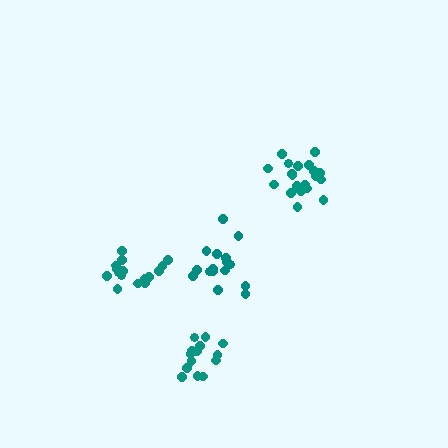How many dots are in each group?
Group 1: 16 dots, Group 2: 14 dots, Group 3: 17 dots, Group 4: 20 dots (67 total).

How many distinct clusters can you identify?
There are 4 distinct clusters.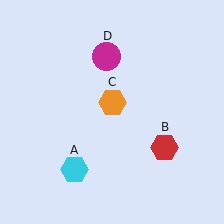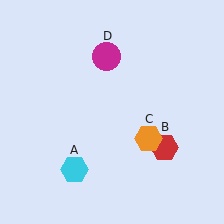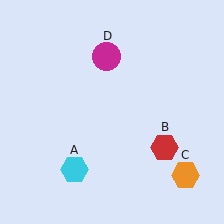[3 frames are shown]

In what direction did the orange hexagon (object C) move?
The orange hexagon (object C) moved down and to the right.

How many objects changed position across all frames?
1 object changed position: orange hexagon (object C).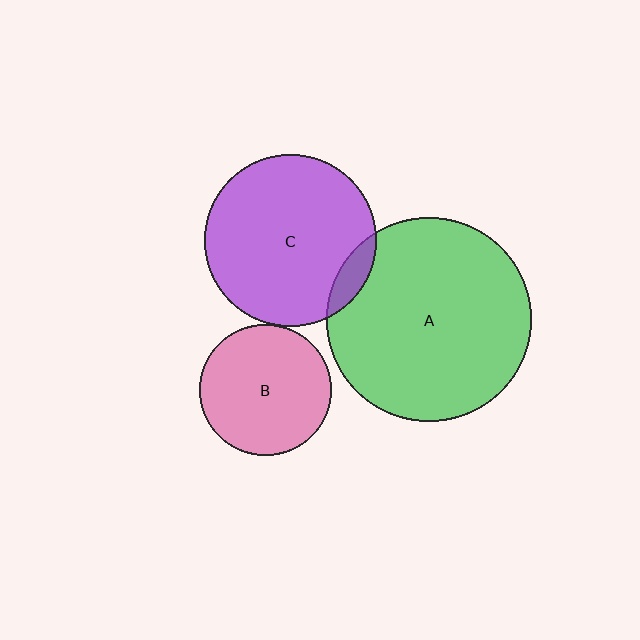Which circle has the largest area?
Circle A (green).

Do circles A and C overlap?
Yes.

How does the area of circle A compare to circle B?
Approximately 2.4 times.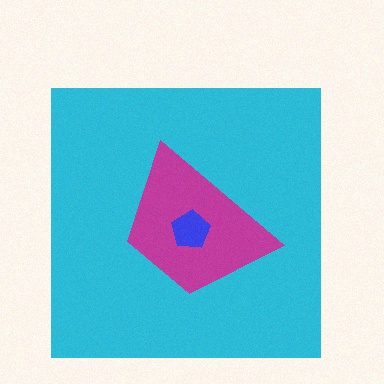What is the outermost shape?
The cyan square.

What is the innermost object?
The blue pentagon.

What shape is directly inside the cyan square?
The magenta trapezoid.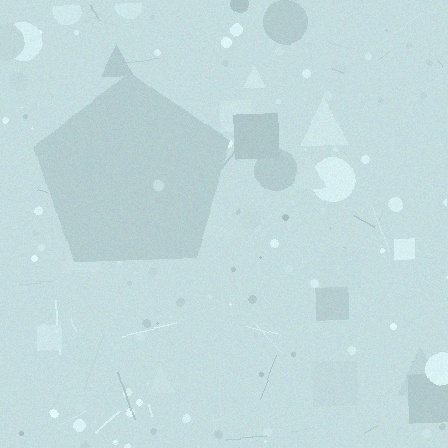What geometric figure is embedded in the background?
A pentagon is embedded in the background.